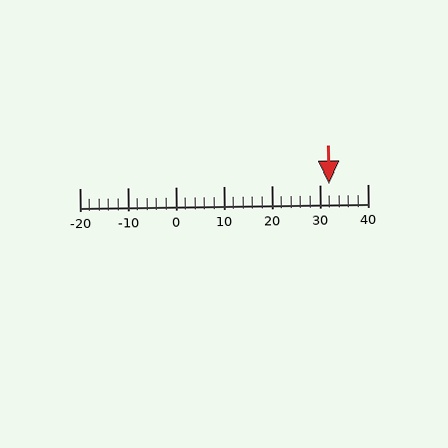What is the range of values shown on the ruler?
The ruler shows values from -20 to 40.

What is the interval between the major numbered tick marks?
The major tick marks are spaced 10 units apart.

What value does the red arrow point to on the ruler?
The red arrow points to approximately 32.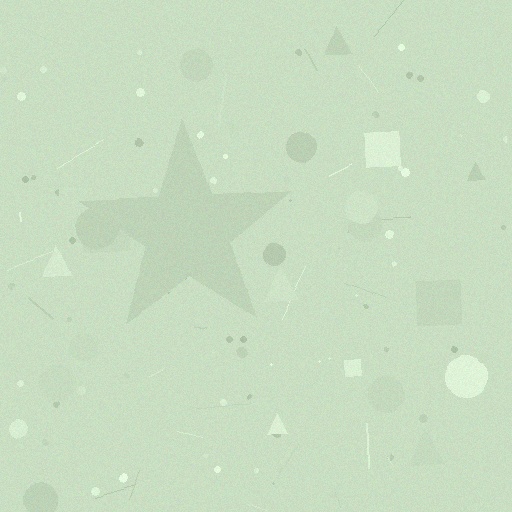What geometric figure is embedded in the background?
A star is embedded in the background.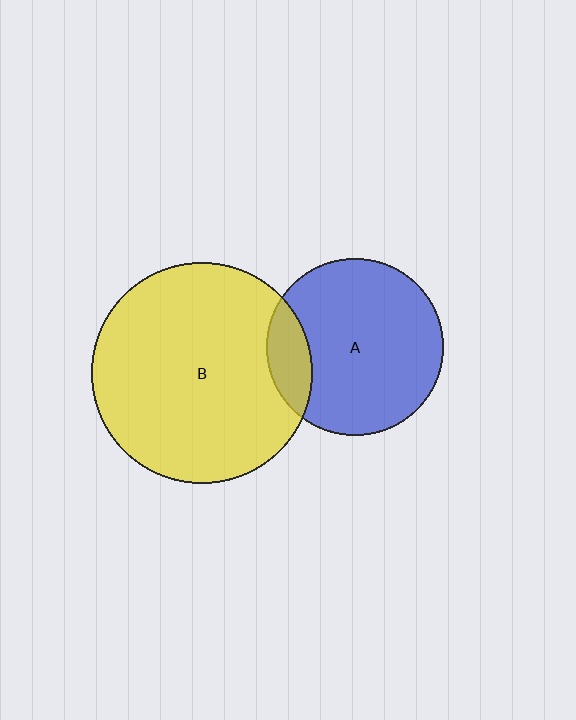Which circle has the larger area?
Circle B (yellow).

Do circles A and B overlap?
Yes.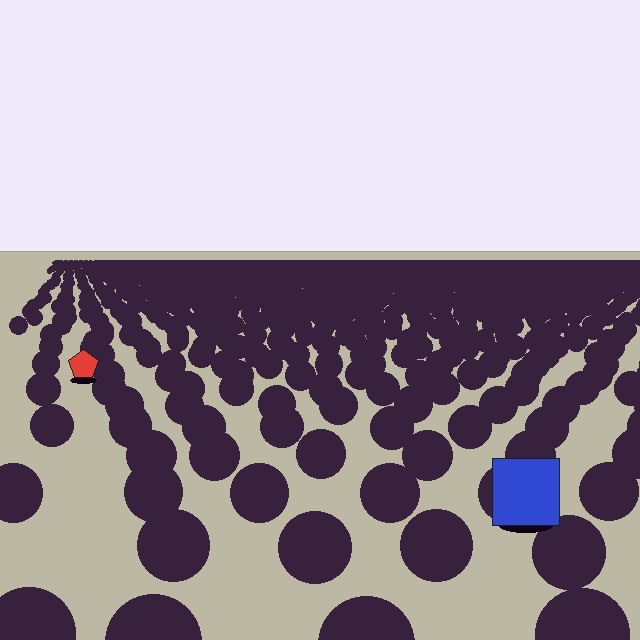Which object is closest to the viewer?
The blue square is closest. The texture marks near it are larger and more spread out.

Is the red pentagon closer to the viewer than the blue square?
No. The blue square is closer — you can tell from the texture gradient: the ground texture is coarser near it.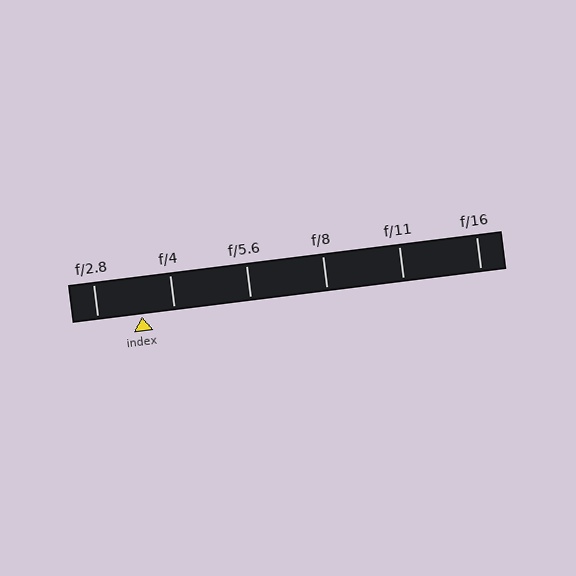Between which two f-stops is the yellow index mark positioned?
The index mark is between f/2.8 and f/4.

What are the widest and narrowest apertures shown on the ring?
The widest aperture shown is f/2.8 and the narrowest is f/16.